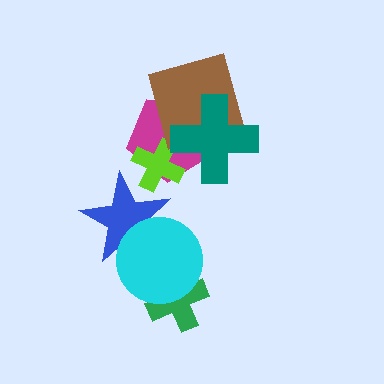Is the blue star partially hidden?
Yes, it is partially covered by another shape.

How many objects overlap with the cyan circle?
2 objects overlap with the cyan circle.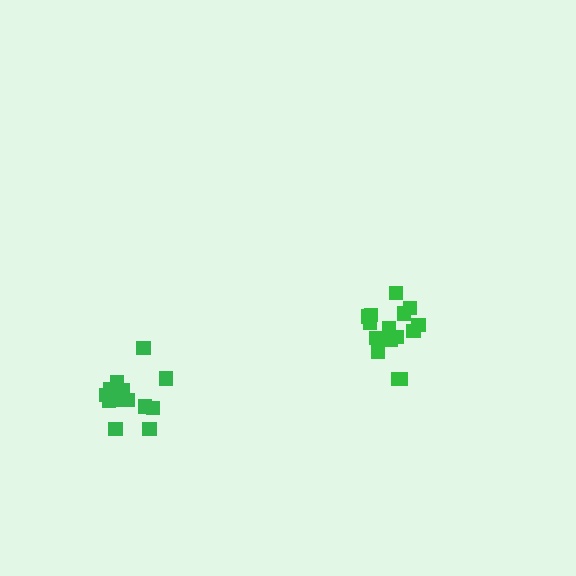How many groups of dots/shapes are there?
There are 2 groups.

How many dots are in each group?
Group 1: 17 dots, Group 2: 14 dots (31 total).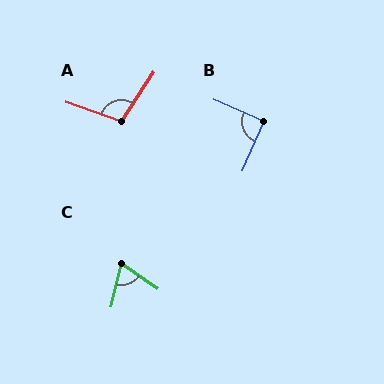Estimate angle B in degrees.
Approximately 90 degrees.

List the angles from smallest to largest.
C (68°), B (90°), A (104°).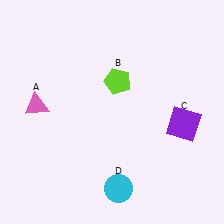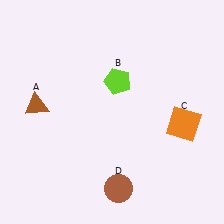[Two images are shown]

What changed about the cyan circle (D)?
In Image 1, D is cyan. In Image 2, it changed to brown.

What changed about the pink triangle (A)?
In Image 1, A is pink. In Image 2, it changed to brown.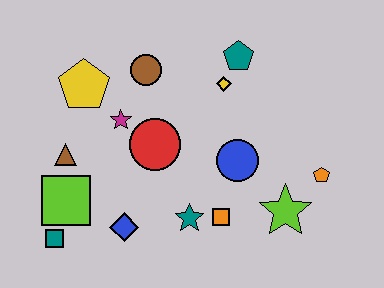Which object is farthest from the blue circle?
The teal square is farthest from the blue circle.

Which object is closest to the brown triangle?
The lime square is closest to the brown triangle.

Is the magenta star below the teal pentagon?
Yes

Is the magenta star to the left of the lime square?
No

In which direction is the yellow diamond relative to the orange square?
The yellow diamond is above the orange square.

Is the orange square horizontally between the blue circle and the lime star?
No